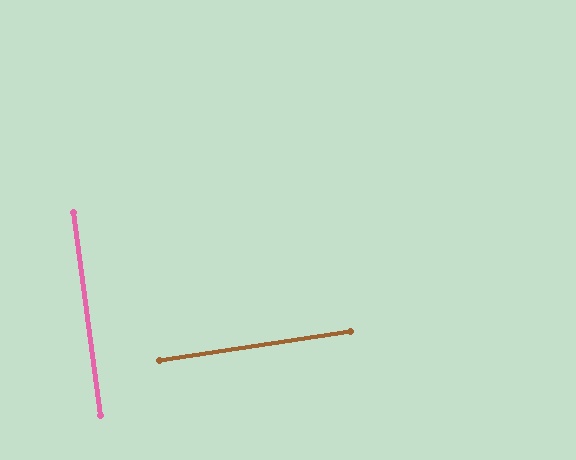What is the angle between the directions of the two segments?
Approximately 89 degrees.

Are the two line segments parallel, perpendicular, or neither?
Perpendicular — they meet at approximately 89°.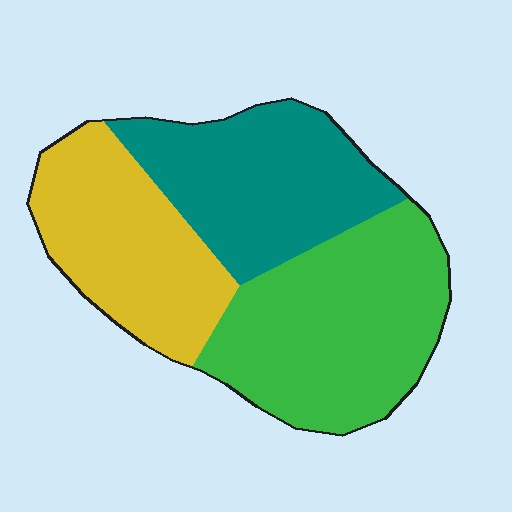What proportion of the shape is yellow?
Yellow takes up between a sixth and a third of the shape.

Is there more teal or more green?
Green.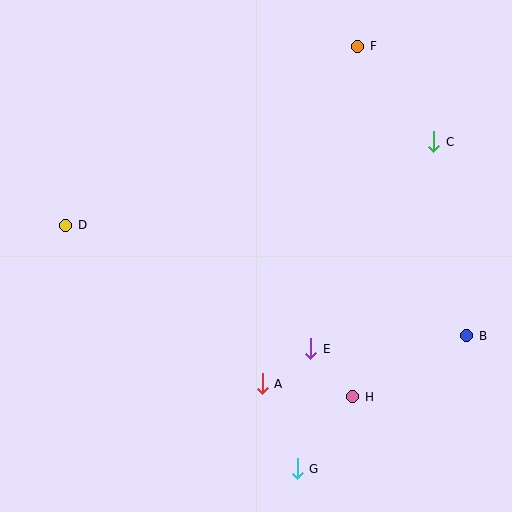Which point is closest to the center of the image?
Point E at (311, 349) is closest to the center.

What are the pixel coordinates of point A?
Point A is at (262, 384).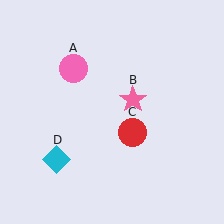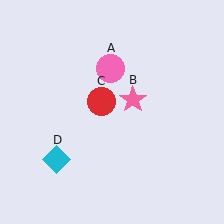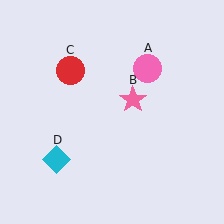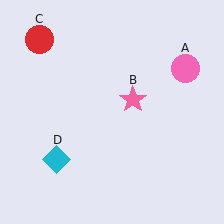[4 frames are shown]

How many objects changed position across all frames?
2 objects changed position: pink circle (object A), red circle (object C).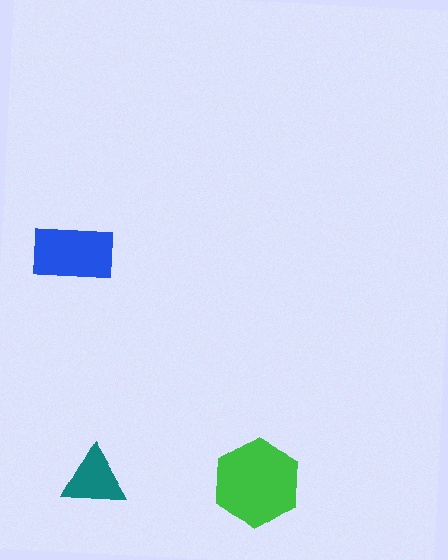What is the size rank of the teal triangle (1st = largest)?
3rd.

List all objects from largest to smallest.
The green hexagon, the blue rectangle, the teal triangle.